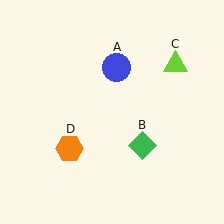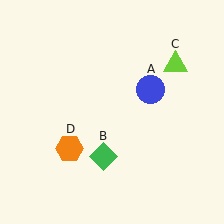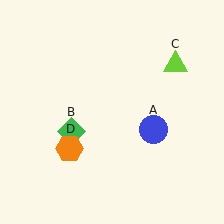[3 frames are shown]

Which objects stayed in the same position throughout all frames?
Lime triangle (object C) and orange hexagon (object D) remained stationary.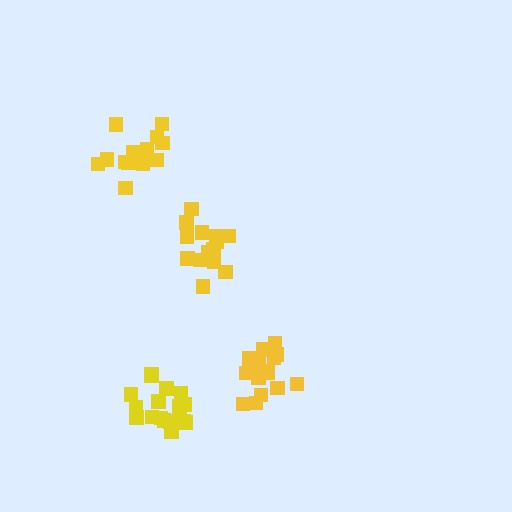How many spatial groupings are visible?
There are 4 spatial groupings.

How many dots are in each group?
Group 1: 17 dots, Group 2: 15 dots, Group 3: 16 dots, Group 4: 14 dots (62 total).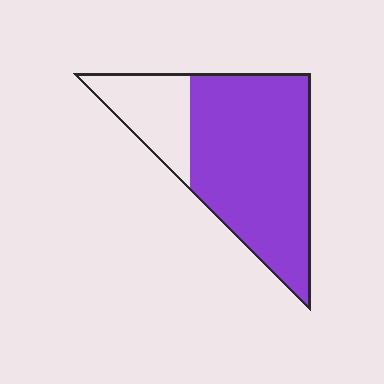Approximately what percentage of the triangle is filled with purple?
Approximately 75%.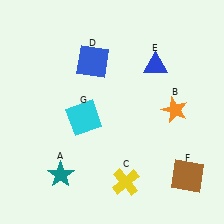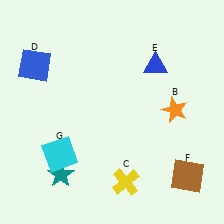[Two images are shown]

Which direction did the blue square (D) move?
The blue square (D) moved left.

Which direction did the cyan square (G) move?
The cyan square (G) moved down.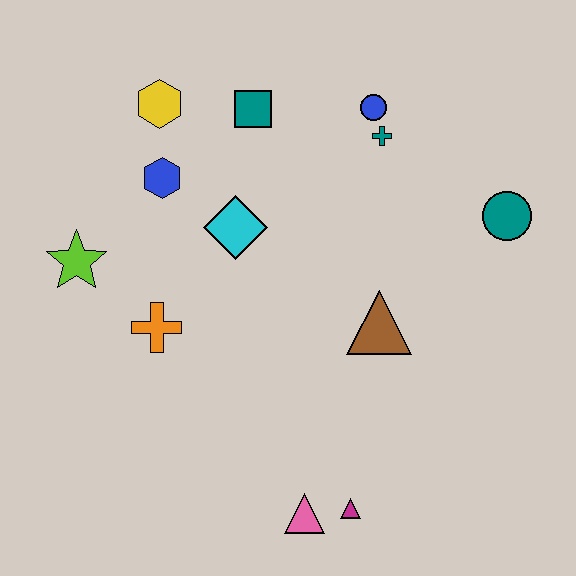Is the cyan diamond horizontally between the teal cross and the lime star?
Yes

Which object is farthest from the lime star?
The teal circle is farthest from the lime star.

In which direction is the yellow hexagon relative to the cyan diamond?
The yellow hexagon is above the cyan diamond.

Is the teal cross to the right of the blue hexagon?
Yes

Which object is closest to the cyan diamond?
The blue hexagon is closest to the cyan diamond.